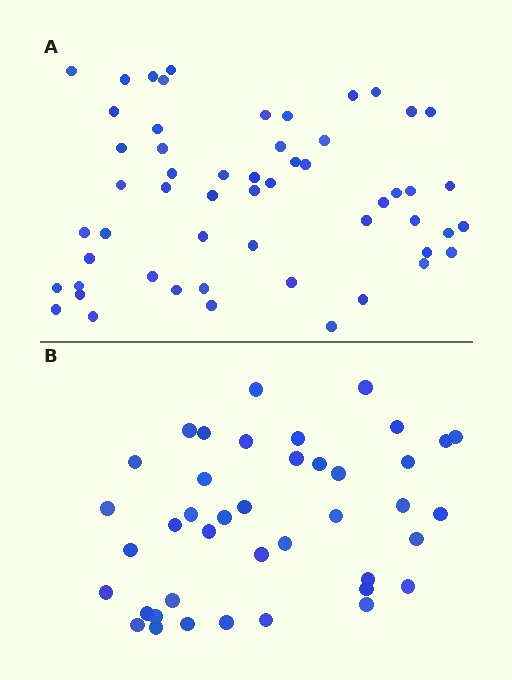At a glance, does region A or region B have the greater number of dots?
Region A (the top region) has more dots.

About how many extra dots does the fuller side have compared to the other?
Region A has approximately 15 more dots than region B.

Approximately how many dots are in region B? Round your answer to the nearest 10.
About 40 dots. (The exact count is 41, which rounds to 40.)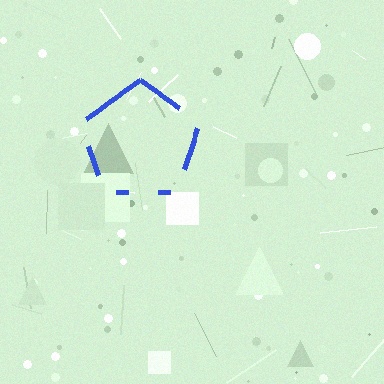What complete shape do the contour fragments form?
The contour fragments form a pentagon.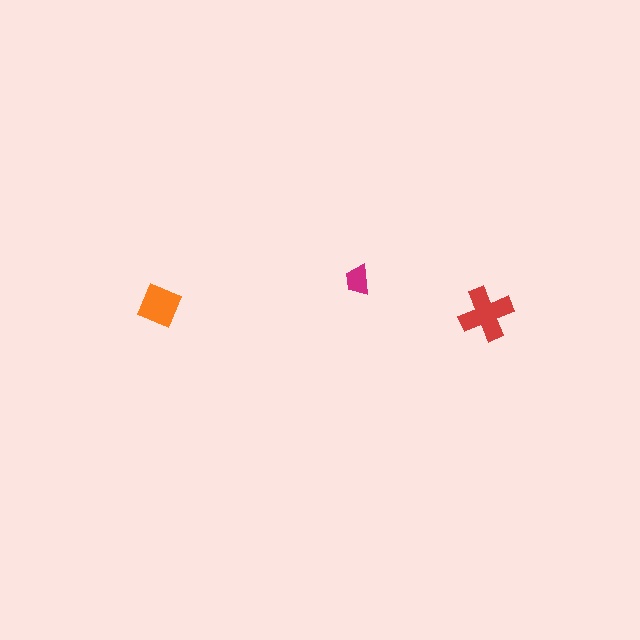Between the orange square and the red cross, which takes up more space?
The red cross.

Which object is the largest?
The red cross.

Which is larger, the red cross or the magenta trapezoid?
The red cross.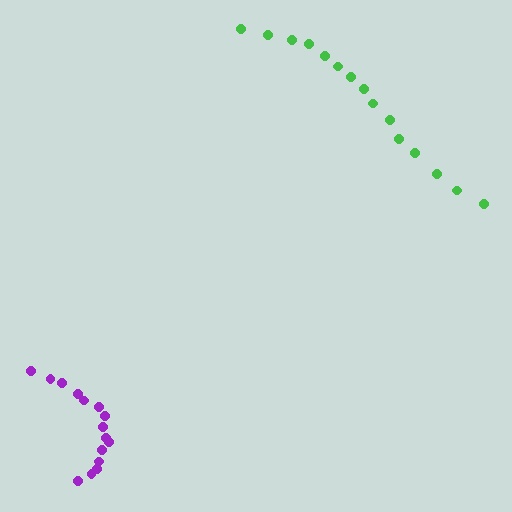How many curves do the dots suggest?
There are 2 distinct paths.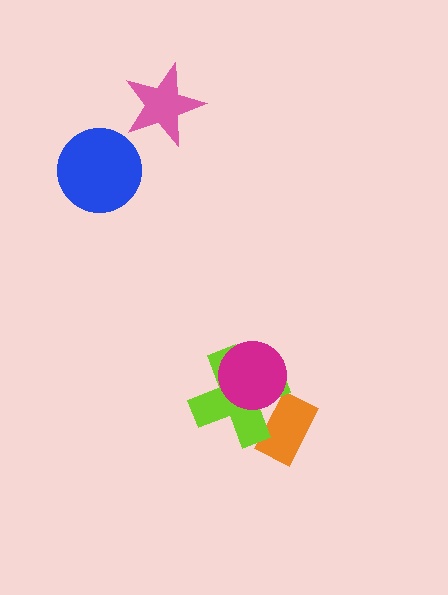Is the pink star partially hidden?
No, no other shape covers it.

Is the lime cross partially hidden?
Yes, it is partially covered by another shape.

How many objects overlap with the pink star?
0 objects overlap with the pink star.